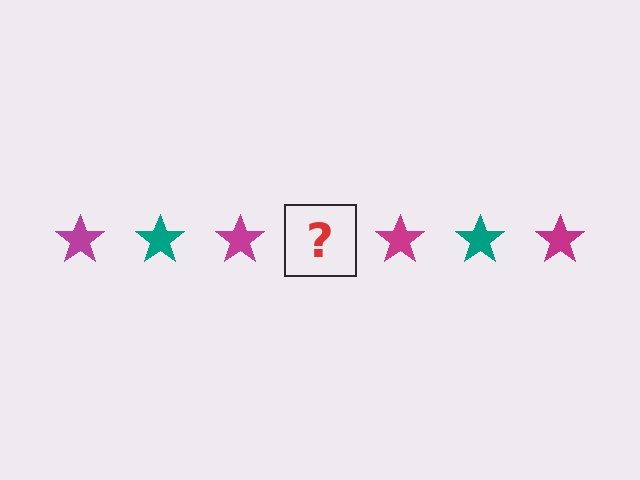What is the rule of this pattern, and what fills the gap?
The rule is that the pattern cycles through magenta, teal stars. The gap should be filled with a teal star.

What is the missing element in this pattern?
The missing element is a teal star.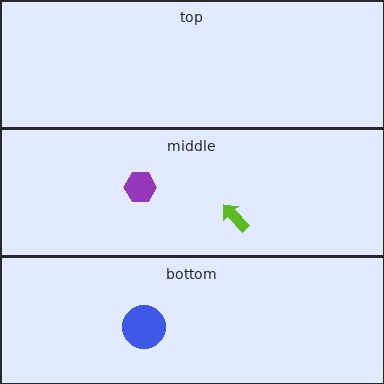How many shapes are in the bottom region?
1.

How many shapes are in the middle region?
2.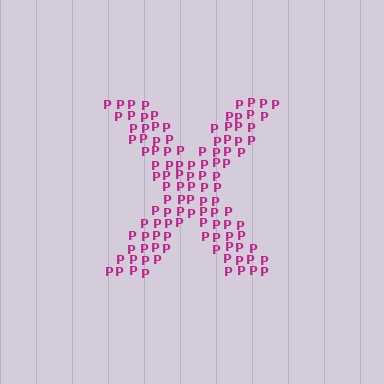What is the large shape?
The large shape is the letter X.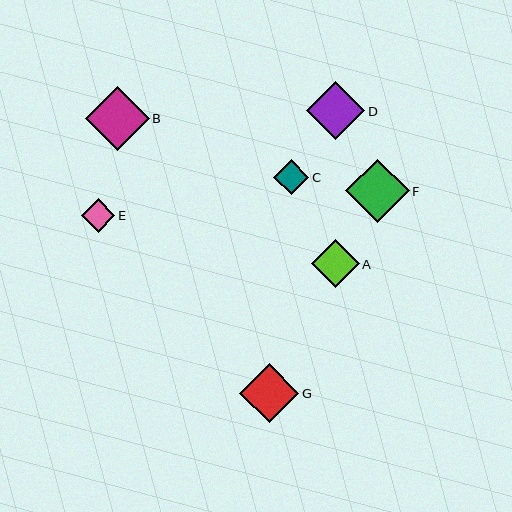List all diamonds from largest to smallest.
From largest to smallest: B, F, G, D, A, C, E.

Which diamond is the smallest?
Diamond E is the smallest with a size of approximately 34 pixels.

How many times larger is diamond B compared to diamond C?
Diamond B is approximately 1.8 times the size of diamond C.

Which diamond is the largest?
Diamond B is the largest with a size of approximately 64 pixels.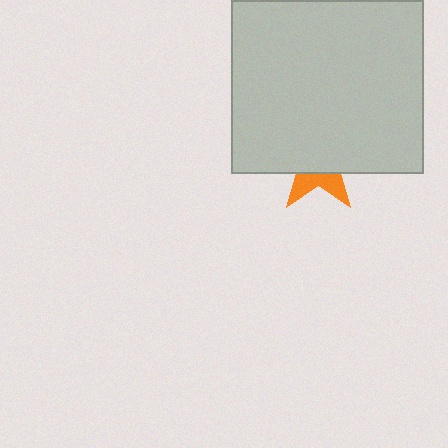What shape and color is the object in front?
The object in front is a light gray rectangle.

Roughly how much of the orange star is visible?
A small part of it is visible (roughly 32%).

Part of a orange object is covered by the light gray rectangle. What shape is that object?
It is a star.